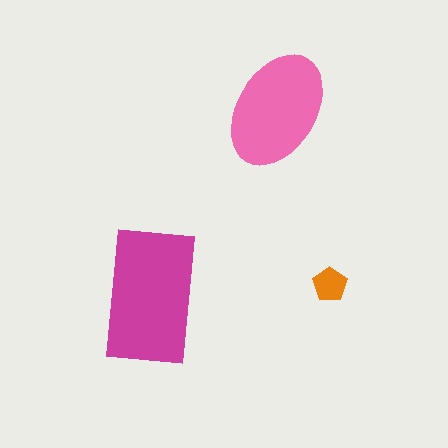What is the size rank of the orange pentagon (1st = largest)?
3rd.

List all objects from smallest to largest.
The orange pentagon, the pink ellipse, the magenta rectangle.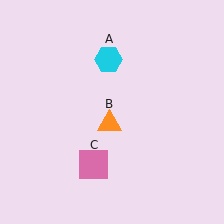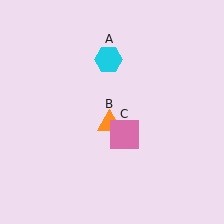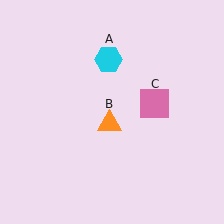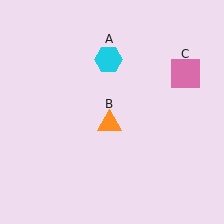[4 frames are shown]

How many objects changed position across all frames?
1 object changed position: pink square (object C).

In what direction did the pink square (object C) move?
The pink square (object C) moved up and to the right.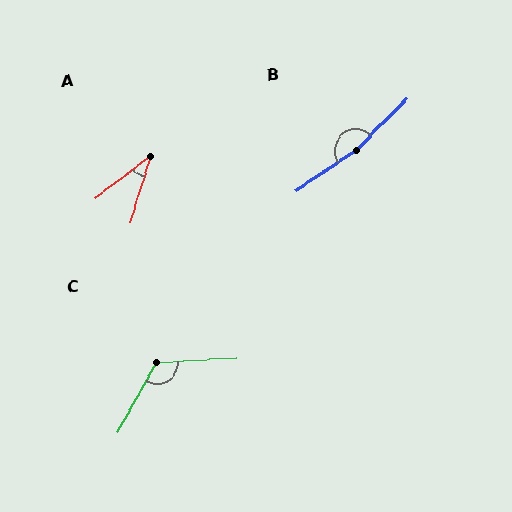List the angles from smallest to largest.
A (35°), C (123°), B (168°).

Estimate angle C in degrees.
Approximately 123 degrees.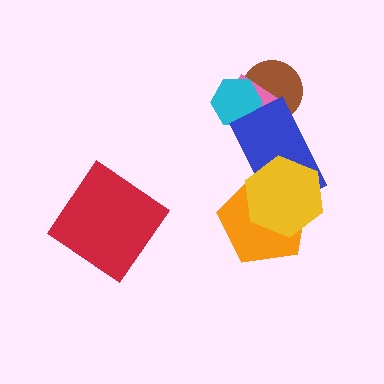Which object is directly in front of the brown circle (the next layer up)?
The pink diamond is directly in front of the brown circle.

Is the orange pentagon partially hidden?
Yes, it is partially covered by another shape.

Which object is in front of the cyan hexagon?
The blue rectangle is in front of the cyan hexagon.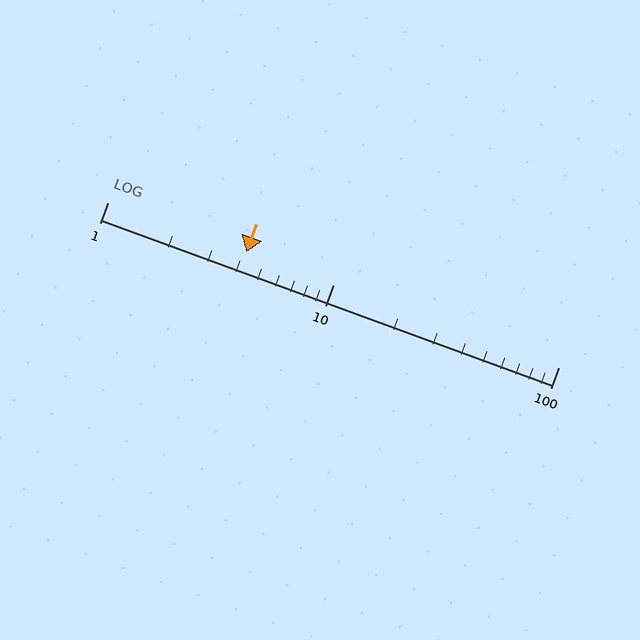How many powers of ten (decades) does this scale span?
The scale spans 2 decades, from 1 to 100.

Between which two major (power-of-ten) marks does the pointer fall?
The pointer is between 1 and 10.